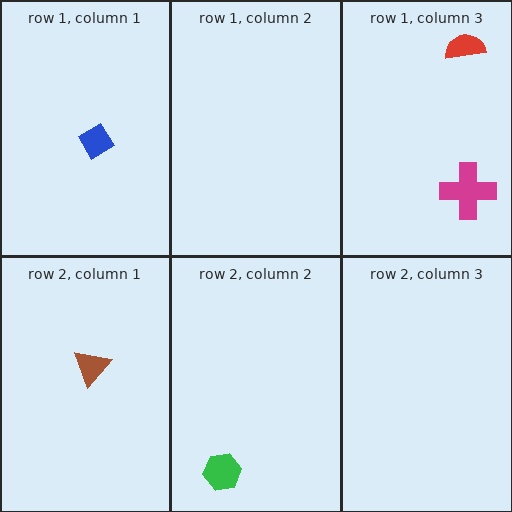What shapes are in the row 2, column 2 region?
The green hexagon.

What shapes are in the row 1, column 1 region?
The blue diamond.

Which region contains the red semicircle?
The row 1, column 3 region.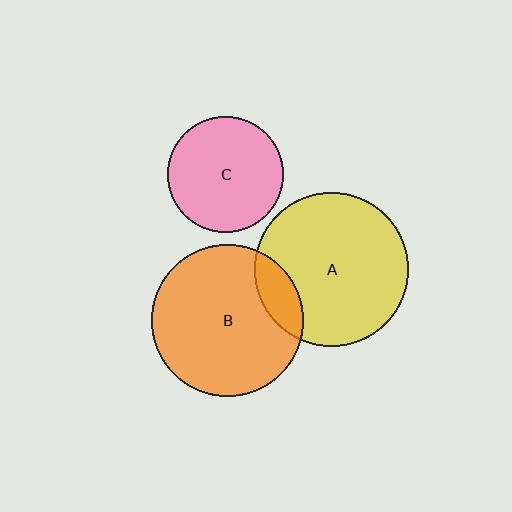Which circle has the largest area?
Circle A (yellow).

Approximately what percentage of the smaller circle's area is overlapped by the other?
Approximately 15%.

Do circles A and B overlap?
Yes.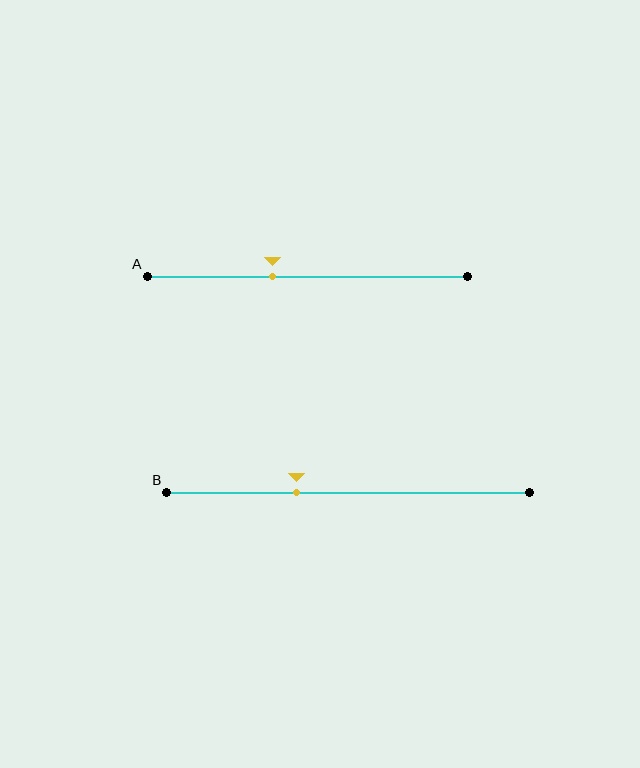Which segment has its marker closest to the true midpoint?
Segment A has its marker closest to the true midpoint.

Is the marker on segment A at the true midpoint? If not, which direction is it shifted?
No, the marker on segment A is shifted to the left by about 11% of the segment length.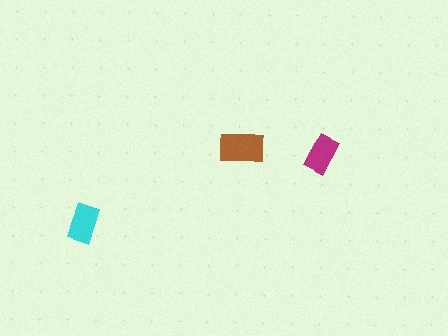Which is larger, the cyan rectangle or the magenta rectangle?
The cyan one.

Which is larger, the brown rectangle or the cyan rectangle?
The brown one.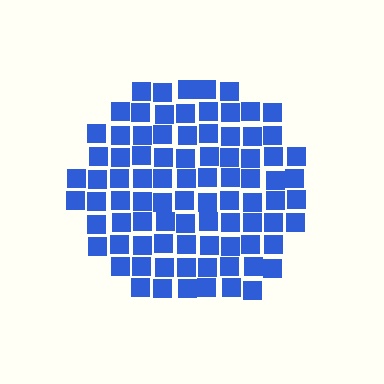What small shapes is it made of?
It is made of small squares.